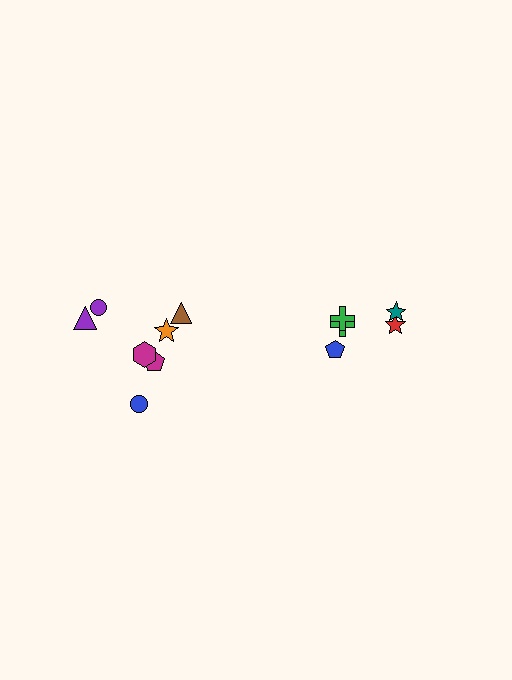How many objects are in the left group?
There are 7 objects.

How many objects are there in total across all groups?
There are 12 objects.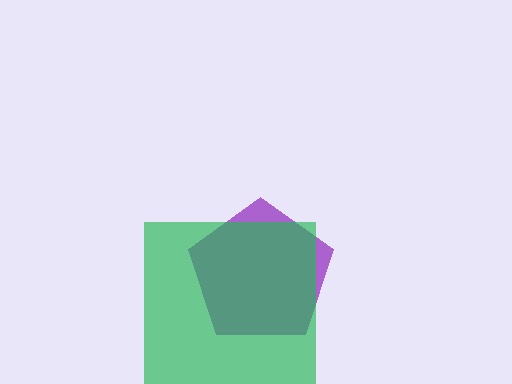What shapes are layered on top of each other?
The layered shapes are: a purple pentagon, a green square.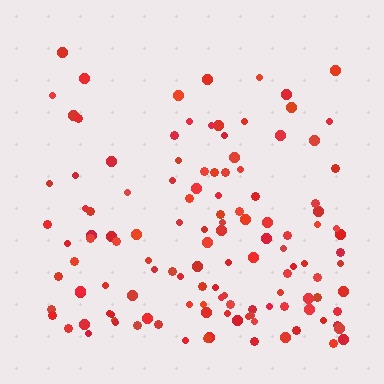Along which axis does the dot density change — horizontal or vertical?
Vertical.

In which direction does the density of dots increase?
From top to bottom, with the bottom side densest.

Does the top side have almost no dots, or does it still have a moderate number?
Still a moderate number, just noticeably fewer than the bottom.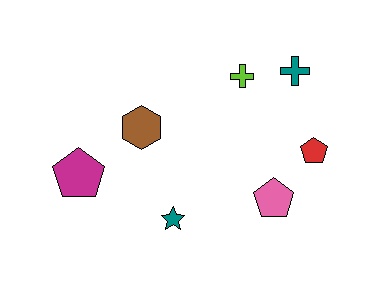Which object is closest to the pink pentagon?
The red pentagon is closest to the pink pentagon.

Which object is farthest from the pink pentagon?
The magenta pentagon is farthest from the pink pentagon.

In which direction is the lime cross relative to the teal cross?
The lime cross is to the left of the teal cross.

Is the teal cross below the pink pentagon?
No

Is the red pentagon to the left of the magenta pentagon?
No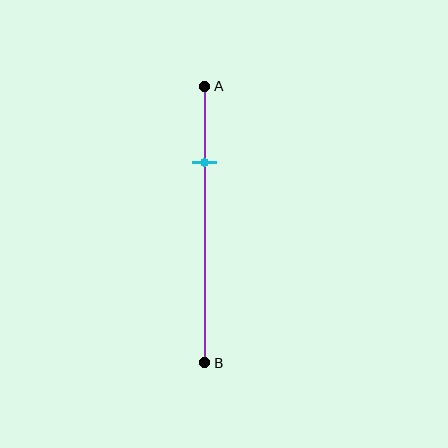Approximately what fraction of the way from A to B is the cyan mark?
The cyan mark is approximately 30% of the way from A to B.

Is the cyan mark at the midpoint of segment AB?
No, the mark is at about 30% from A, not at the 50% midpoint.